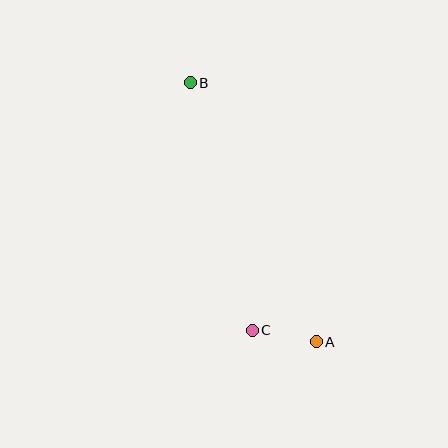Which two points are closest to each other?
Points A and C are closest to each other.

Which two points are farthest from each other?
Points A and B are farthest from each other.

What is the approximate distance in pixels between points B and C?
The distance between B and C is approximately 256 pixels.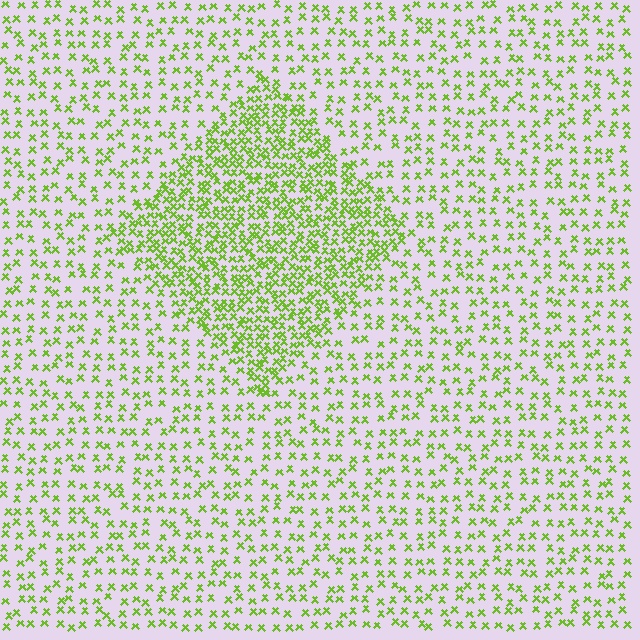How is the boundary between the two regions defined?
The boundary is defined by a change in element density (approximately 2.3x ratio). All elements are the same color, size, and shape.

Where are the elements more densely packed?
The elements are more densely packed inside the diamond boundary.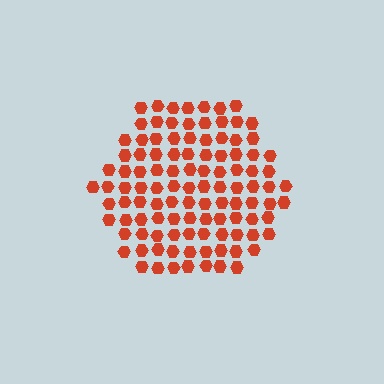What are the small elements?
The small elements are hexagons.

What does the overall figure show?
The overall figure shows a hexagon.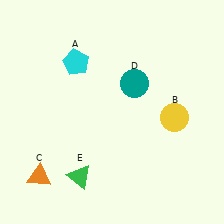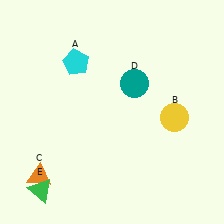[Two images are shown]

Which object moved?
The green triangle (E) moved left.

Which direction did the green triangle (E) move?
The green triangle (E) moved left.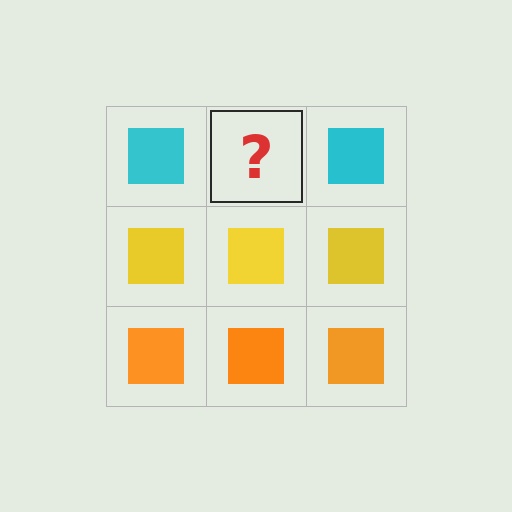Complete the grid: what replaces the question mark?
The question mark should be replaced with a cyan square.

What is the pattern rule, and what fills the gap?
The rule is that each row has a consistent color. The gap should be filled with a cyan square.